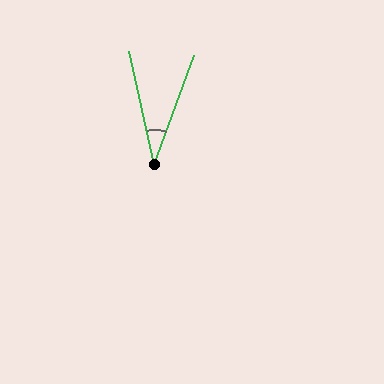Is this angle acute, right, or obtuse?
It is acute.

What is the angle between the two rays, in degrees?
Approximately 33 degrees.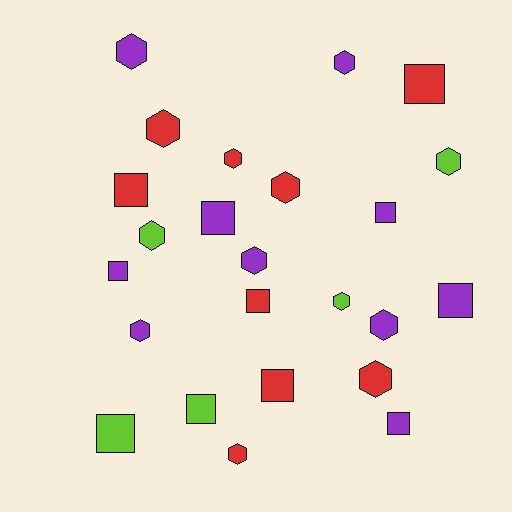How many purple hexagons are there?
There are 5 purple hexagons.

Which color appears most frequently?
Purple, with 10 objects.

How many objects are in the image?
There are 24 objects.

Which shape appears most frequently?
Hexagon, with 13 objects.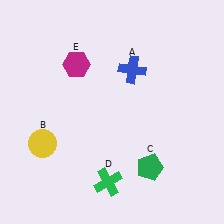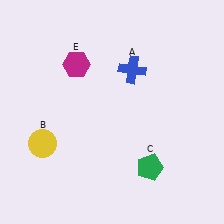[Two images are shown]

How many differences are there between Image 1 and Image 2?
There is 1 difference between the two images.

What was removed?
The green cross (D) was removed in Image 2.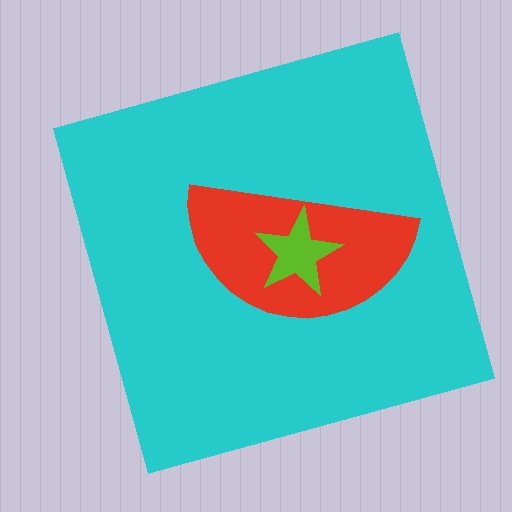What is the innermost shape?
The lime star.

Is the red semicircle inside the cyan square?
Yes.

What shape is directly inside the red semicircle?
The lime star.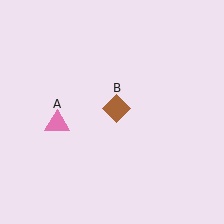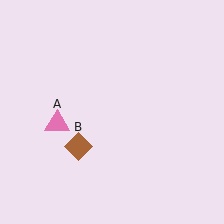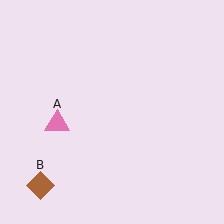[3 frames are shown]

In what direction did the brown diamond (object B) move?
The brown diamond (object B) moved down and to the left.